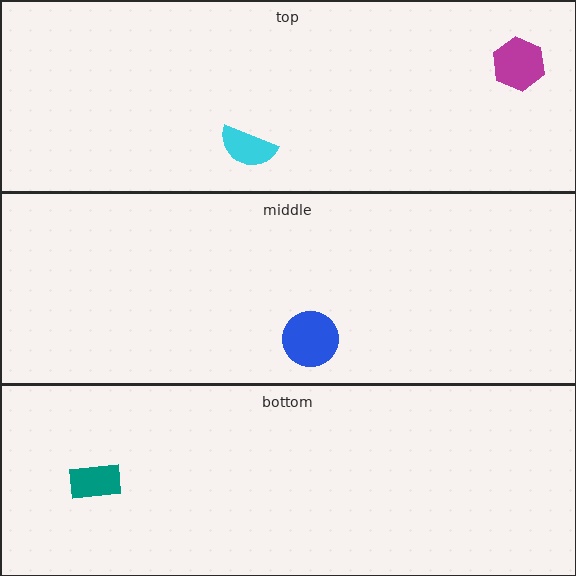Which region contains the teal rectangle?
The bottom region.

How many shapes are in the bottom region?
1.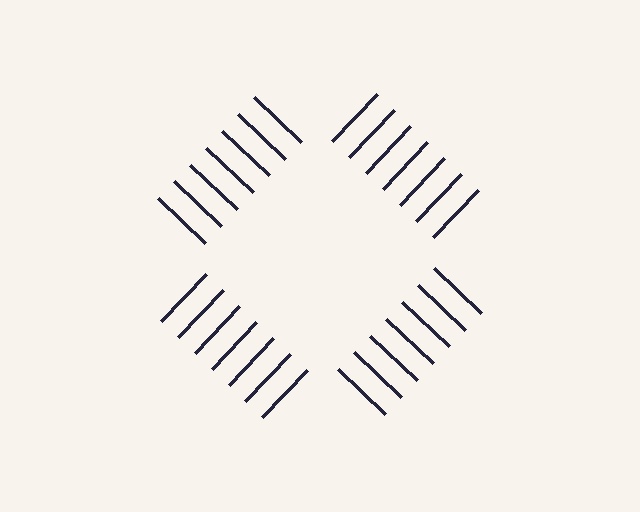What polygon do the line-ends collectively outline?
An illusory square — the line segments terminate on its edges but no continuous stroke is drawn.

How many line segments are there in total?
28 — 7 along each of the 4 edges.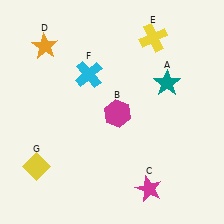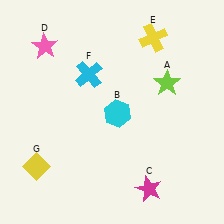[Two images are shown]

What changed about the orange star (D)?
In Image 1, D is orange. In Image 2, it changed to pink.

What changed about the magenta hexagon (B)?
In Image 1, B is magenta. In Image 2, it changed to cyan.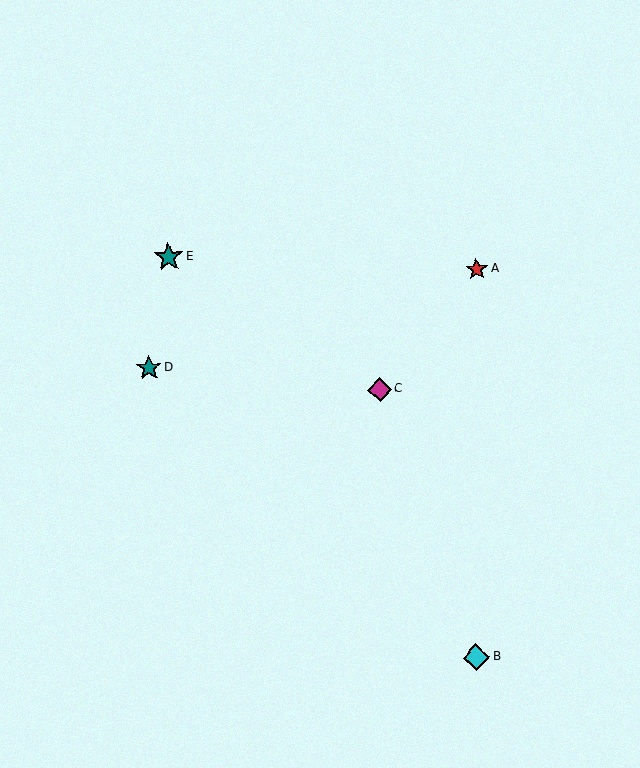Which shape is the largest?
The teal star (labeled E) is the largest.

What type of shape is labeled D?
Shape D is a teal star.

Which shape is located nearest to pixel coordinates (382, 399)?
The magenta diamond (labeled C) at (380, 389) is nearest to that location.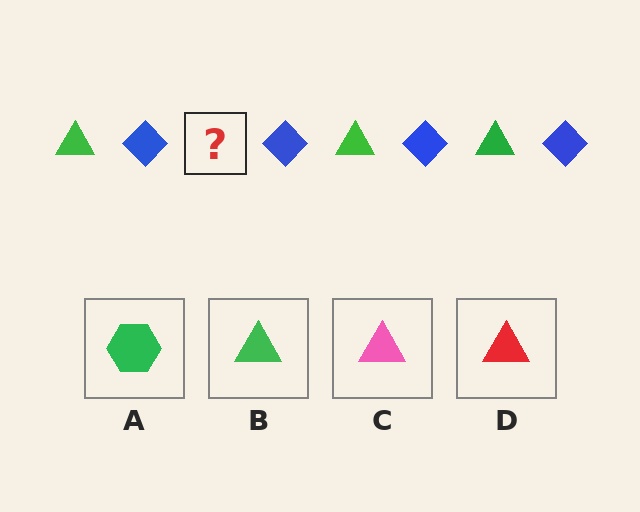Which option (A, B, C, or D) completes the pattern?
B.